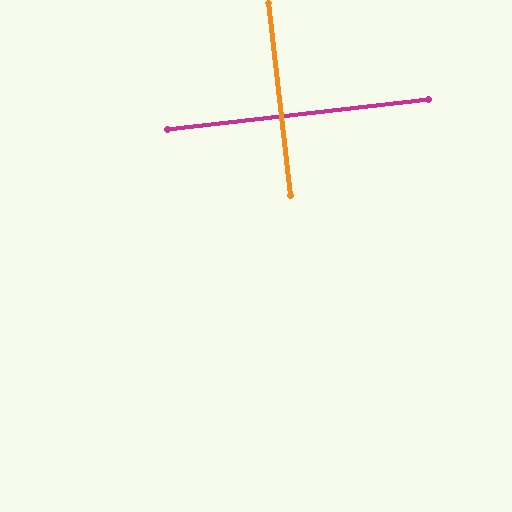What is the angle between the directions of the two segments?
Approximately 90 degrees.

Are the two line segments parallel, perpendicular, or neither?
Perpendicular — they meet at approximately 90°.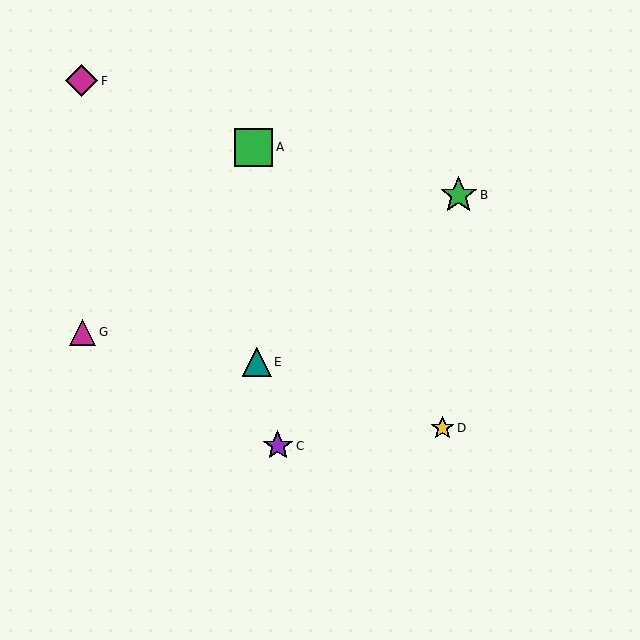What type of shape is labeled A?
Shape A is a green square.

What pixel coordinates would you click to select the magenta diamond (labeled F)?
Click at (81, 81) to select the magenta diamond F.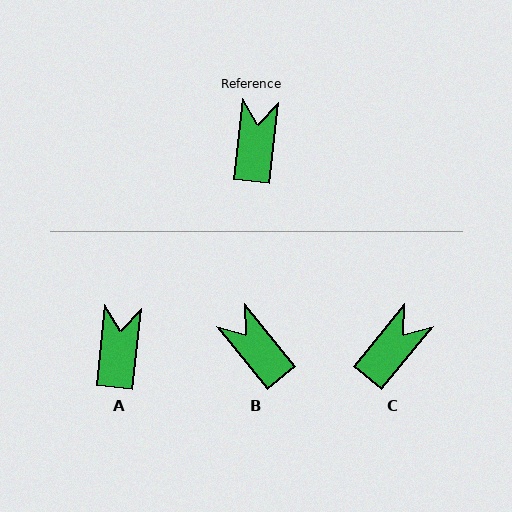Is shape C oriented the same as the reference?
No, it is off by about 33 degrees.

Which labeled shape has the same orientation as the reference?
A.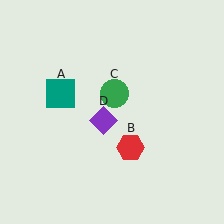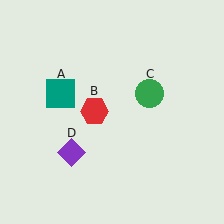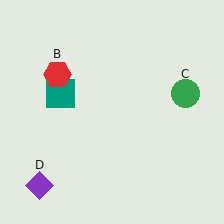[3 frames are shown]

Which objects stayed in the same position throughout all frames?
Teal square (object A) remained stationary.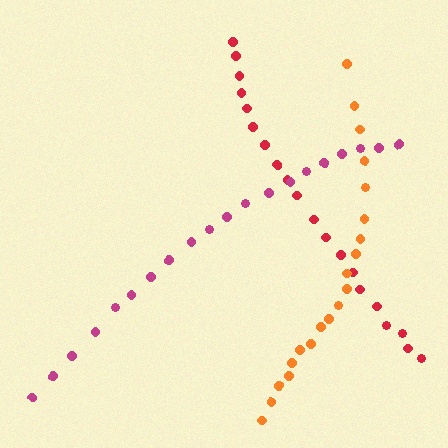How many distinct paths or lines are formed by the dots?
There are 3 distinct paths.